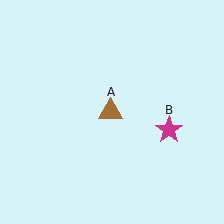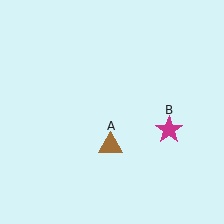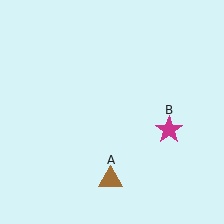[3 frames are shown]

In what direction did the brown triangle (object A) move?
The brown triangle (object A) moved down.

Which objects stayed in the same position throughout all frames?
Magenta star (object B) remained stationary.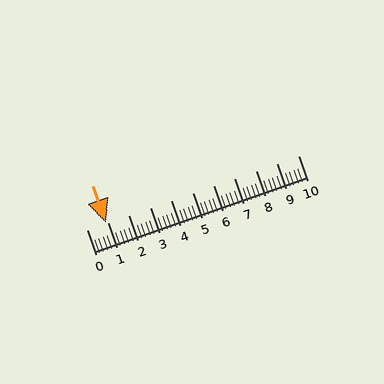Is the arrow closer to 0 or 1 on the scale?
The arrow is closer to 1.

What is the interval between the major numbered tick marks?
The major tick marks are spaced 1 units apart.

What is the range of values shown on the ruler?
The ruler shows values from 0 to 10.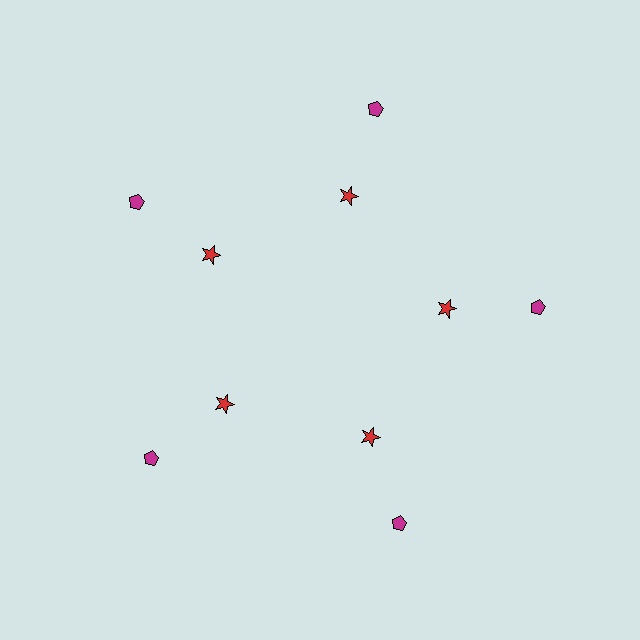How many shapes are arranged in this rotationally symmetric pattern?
There are 10 shapes, arranged in 5 groups of 2.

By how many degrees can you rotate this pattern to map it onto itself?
The pattern maps onto itself every 72 degrees of rotation.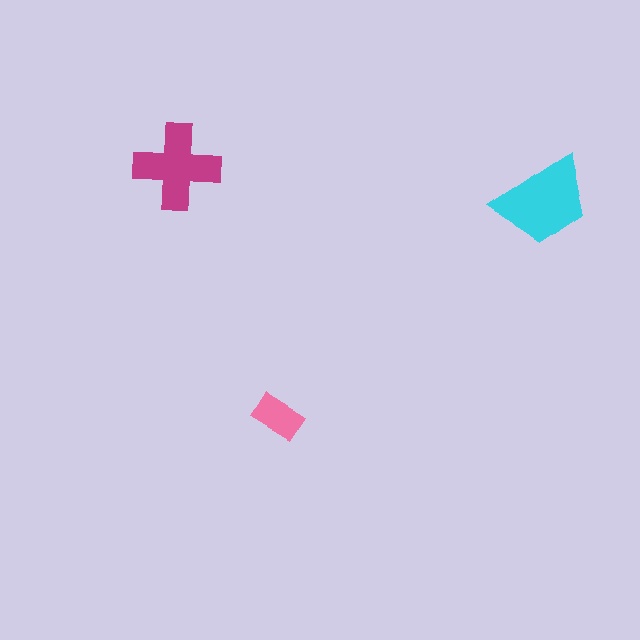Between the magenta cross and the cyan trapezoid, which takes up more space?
The cyan trapezoid.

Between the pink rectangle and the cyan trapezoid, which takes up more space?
The cyan trapezoid.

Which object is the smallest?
The pink rectangle.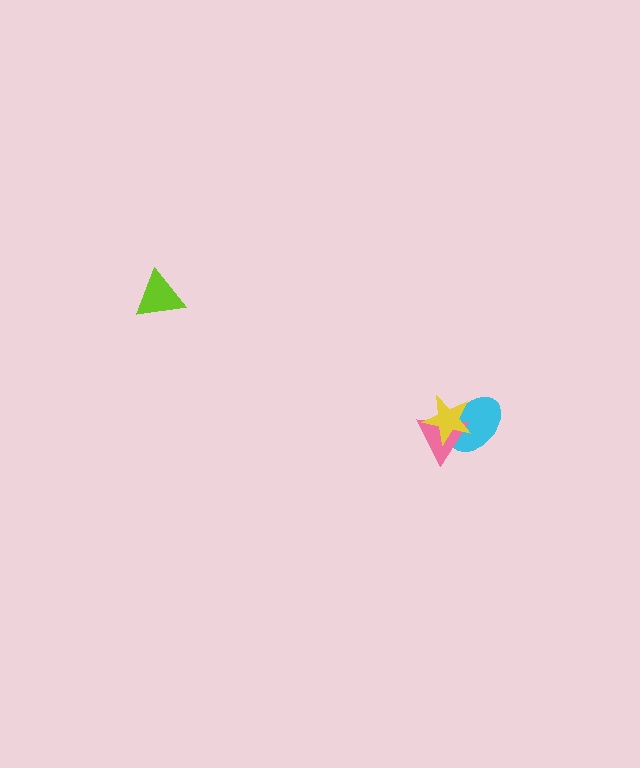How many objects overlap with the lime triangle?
0 objects overlap with the lime triangle.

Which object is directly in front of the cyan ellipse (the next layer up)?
The pink triangle is directly in front of the cyan ellipse.